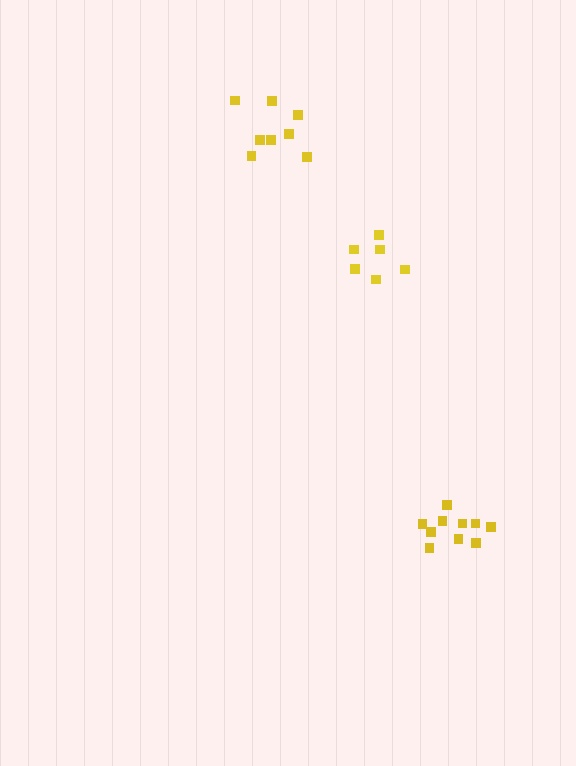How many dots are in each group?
Group 1: 8 dots, Group 2: 10 dots, Group 3: 6 dots (24 total).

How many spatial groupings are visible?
There are 3 spatial groupings.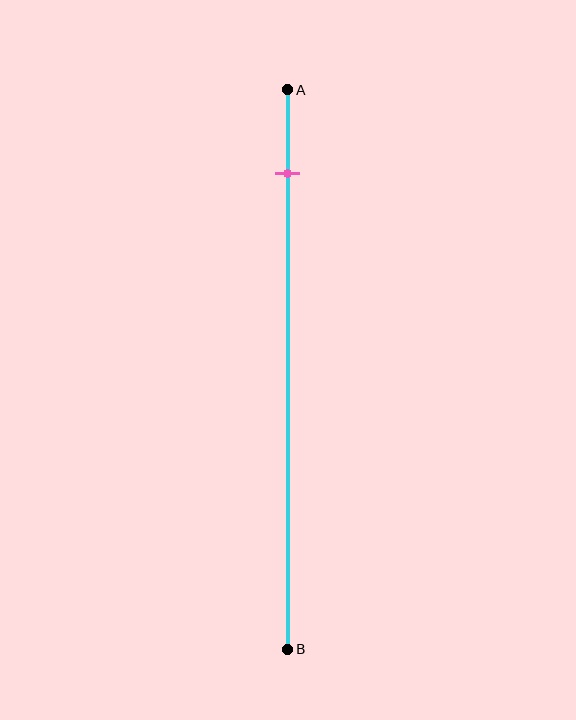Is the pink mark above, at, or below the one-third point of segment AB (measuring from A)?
The pink mark is above the one-third point of segment AB.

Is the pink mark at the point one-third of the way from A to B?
No, the mark is at about 15% from A, not at the 33% one-third point.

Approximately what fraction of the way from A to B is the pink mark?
The pink mark is approximately 15% of the way from A to B.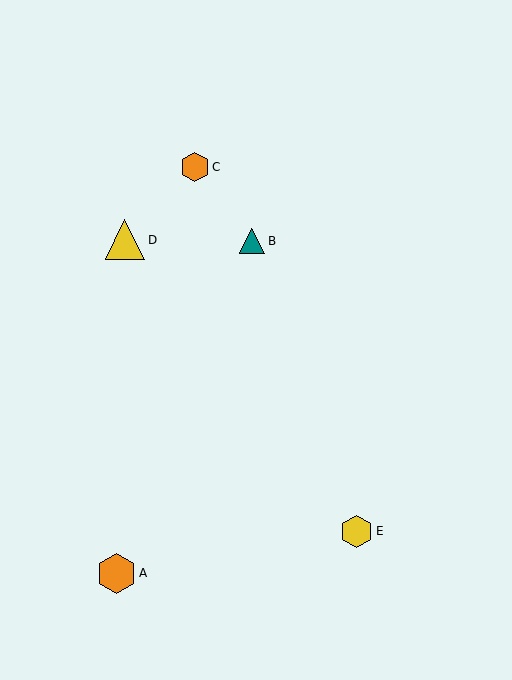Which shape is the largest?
The orange hexagon (labeled A) is the largest.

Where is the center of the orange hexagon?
The center of the orange hexagon is at (117, 573).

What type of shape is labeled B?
Shape B is a teal triangle.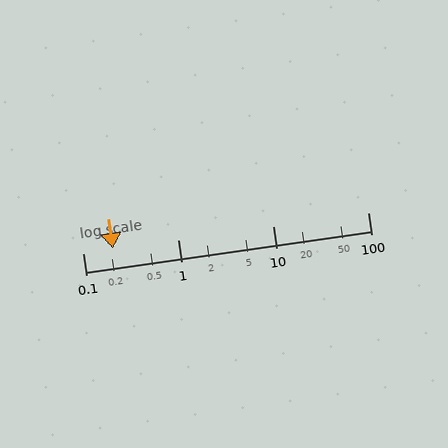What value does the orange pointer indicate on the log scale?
The pointer indicates approximately 0.21.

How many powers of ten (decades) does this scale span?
The scale spans 3 decades, from 0.1 to 100.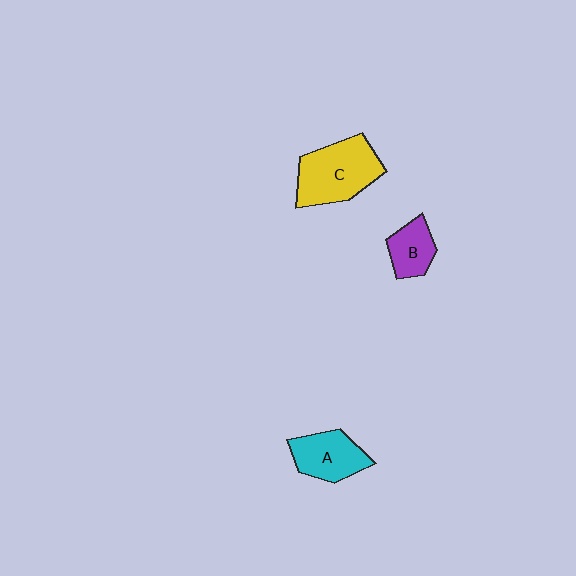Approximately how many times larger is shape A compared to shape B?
Approximately 1.4 times.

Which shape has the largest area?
Shape C (yellow).